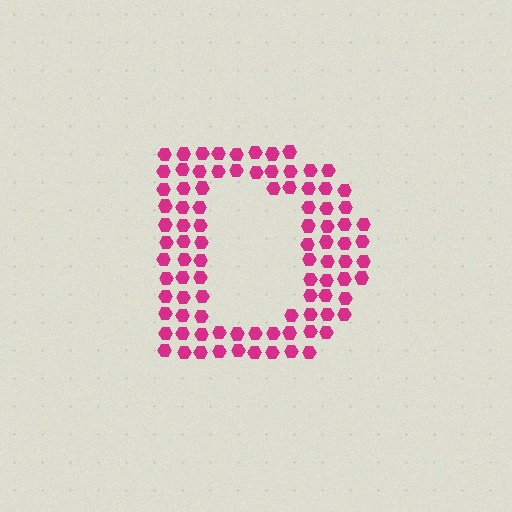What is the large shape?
The large shape is the letter D.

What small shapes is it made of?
It is made of small hexagons.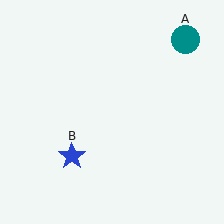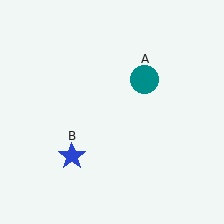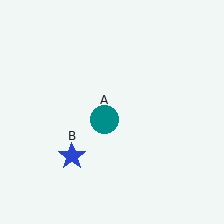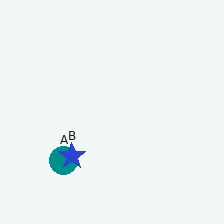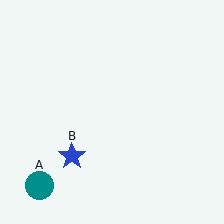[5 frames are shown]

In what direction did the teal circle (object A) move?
The teal circle (object A) moved down and to the left.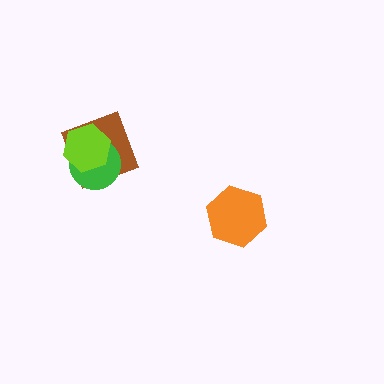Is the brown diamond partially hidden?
Yes, it is partially covered by another shape.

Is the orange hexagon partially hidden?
No, no other shape covers it.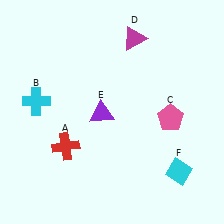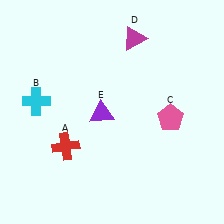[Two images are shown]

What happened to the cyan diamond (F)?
The cyan diamond (F) was removed in Image 2. It was in the bottom-right area of Image 1.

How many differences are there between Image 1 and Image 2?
There is 1 difference between the two images.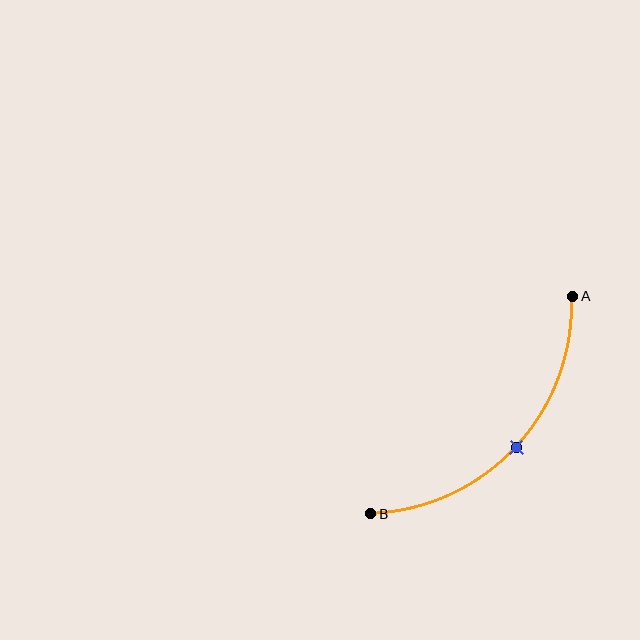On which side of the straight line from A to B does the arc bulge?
The arc bulges below and to the right of the straight line connecting A and B.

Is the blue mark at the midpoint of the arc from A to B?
Yes. The blue mark lies on the arc at equal arc-length from both A and B — it is the arc midpoint.